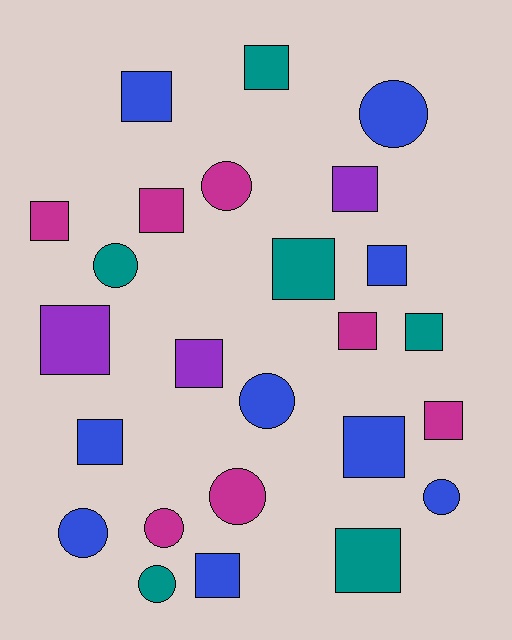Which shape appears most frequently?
Square, with 16 objects.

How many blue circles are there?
There are 4 blue circles.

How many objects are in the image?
There are 25 objects.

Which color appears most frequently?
Blue, with 9 objects.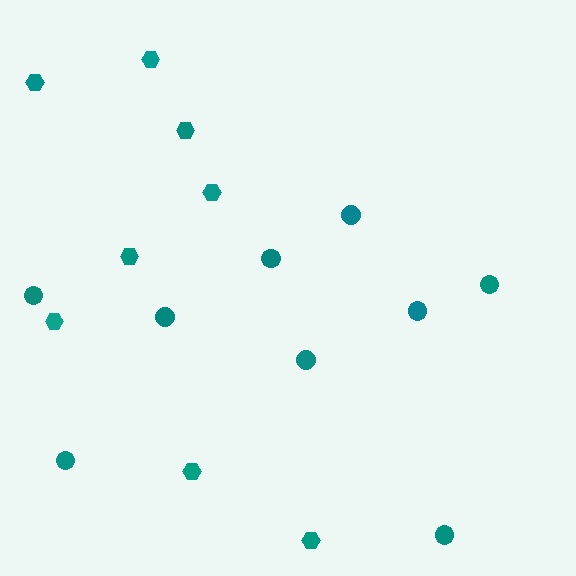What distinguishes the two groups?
There are 2 groups: one group of hexagons (8) and one group of circles (9).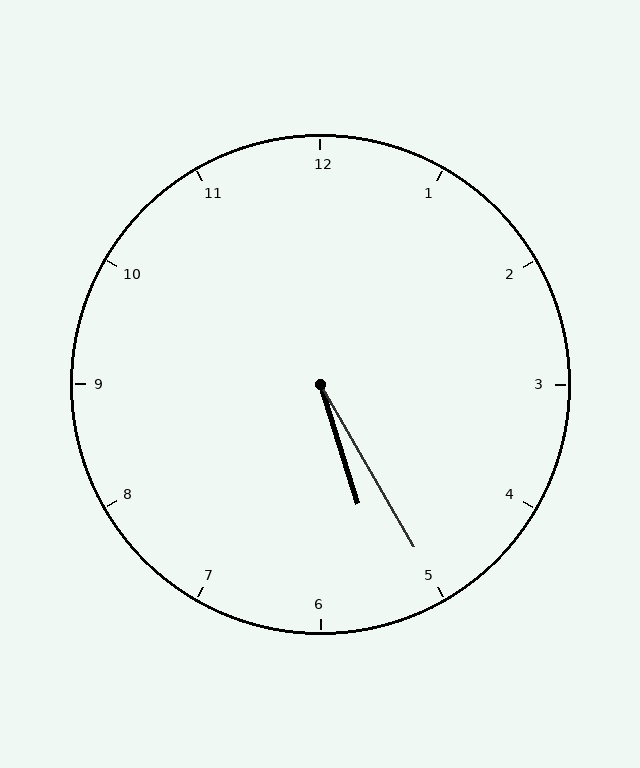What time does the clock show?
5:25.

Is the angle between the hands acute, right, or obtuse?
It is acute.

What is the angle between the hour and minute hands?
Approximately 12 degrees.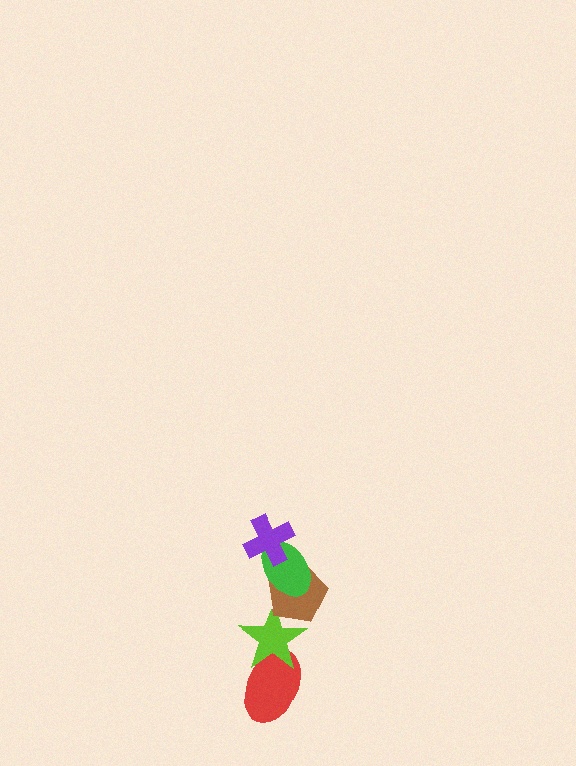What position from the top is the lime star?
The lime star is 4th from the top.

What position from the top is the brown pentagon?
The brown pentagon is 3rd from the top.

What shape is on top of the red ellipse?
The lime star is on top of the red ellipse.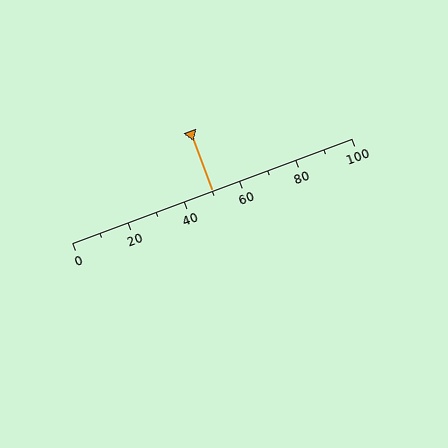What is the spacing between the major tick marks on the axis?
The major ticks are spaced 20 apart.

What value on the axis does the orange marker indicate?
The marker indicates approximately 50.